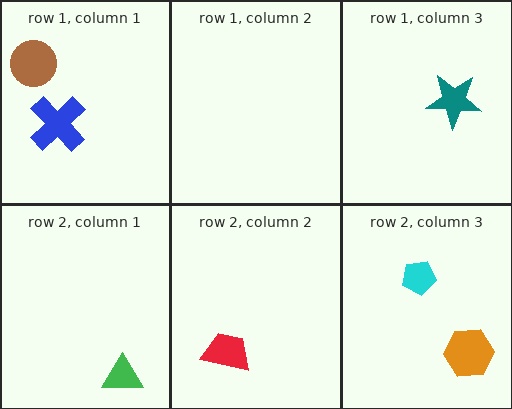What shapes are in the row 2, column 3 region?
The orange hexagon, the cyan pentagon.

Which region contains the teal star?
The row 1, column 3 region.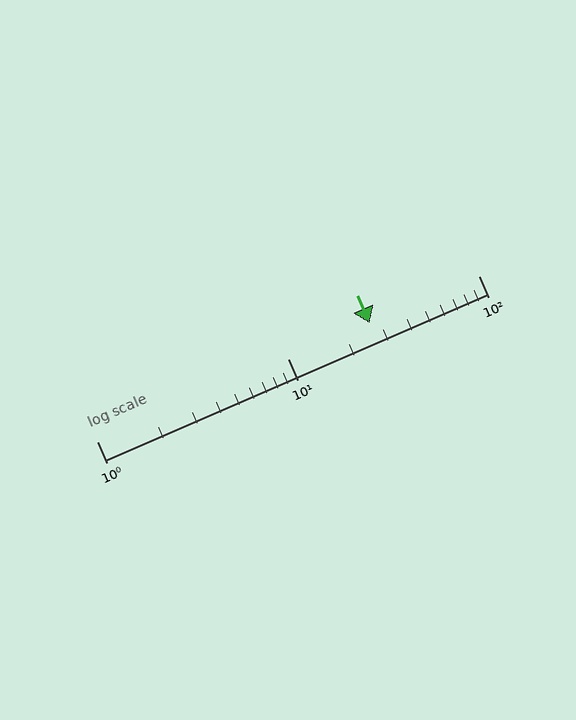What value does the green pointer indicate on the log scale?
The pointer indicates approximately 27.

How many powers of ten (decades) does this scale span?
The scale spans 2 decades, from 1 to 100.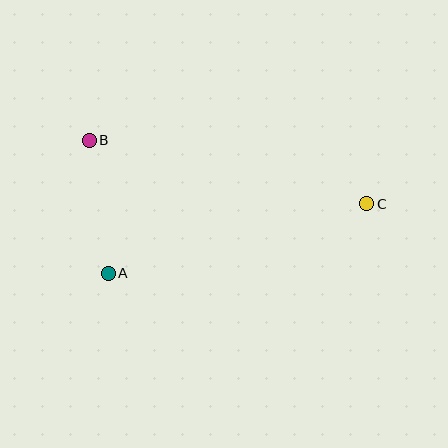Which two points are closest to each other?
Points A and B are closest to each other.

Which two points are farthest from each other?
Points B and C are farthest from each other.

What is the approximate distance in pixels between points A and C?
The distance between A and C is approximately 268 pixels.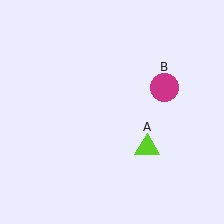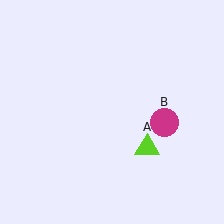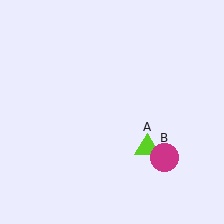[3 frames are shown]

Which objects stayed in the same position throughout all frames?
Lime triangle (object A) remained stationary.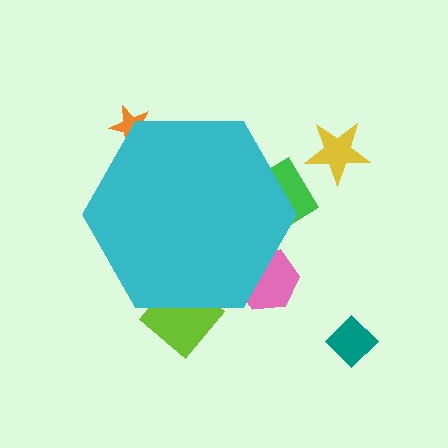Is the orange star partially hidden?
Yes, the orange star is partially hidden behind the cyan hexagon.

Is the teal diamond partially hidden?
No, the teal diamond is fully visible.